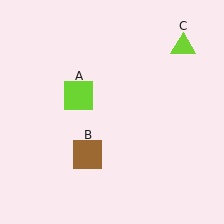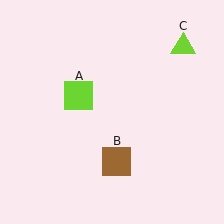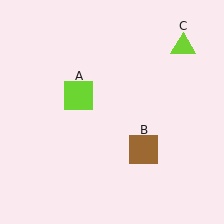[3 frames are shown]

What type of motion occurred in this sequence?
The brown square (object B) rotated counterclockwise around the center of the scene.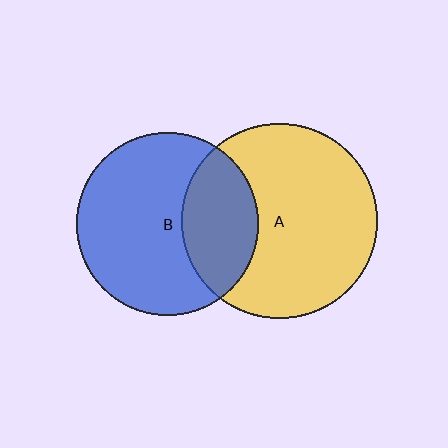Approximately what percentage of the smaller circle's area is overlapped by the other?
Approximately 30%.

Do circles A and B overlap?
Yes.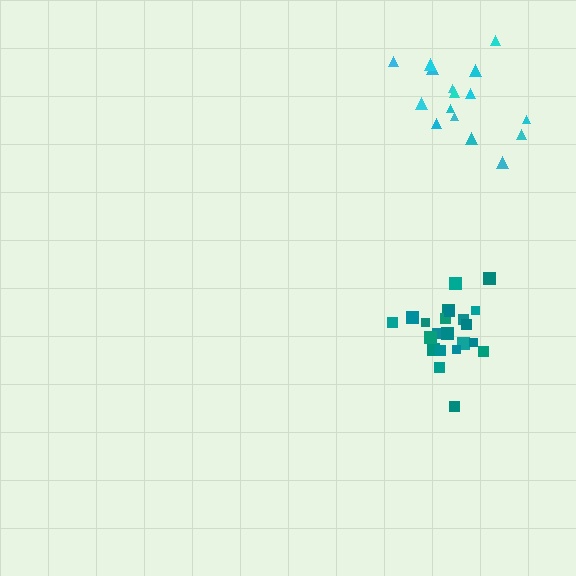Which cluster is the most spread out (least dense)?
Cyan.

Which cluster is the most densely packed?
Teal.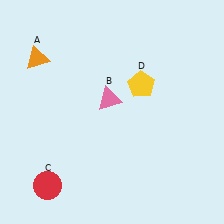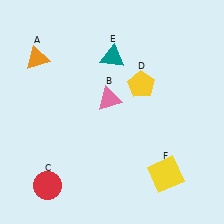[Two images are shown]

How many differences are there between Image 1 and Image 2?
There are 2 differences between the two images.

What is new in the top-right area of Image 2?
A teal triangle (E) was added in the top-right area of Image 2.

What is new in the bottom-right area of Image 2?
A yellow square (F) was added in the bottom-right area of Image 2.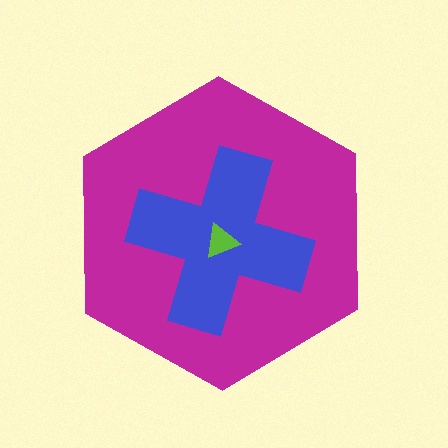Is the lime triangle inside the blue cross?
Yes.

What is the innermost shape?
The lime triangle.